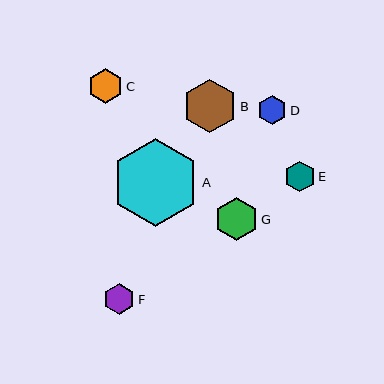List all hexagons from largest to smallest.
From largest to smallest: A, B, G, C, F, E, D.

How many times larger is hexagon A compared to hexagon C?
Hexagon A is approximately 2.5 times the size of hexagon C.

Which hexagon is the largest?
Hexagon A is the largest with a size of approximately 88 pixels.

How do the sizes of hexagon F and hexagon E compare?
Hexagon F and hexagon E are approximately the same size.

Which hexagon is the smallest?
Hexagon D is the smallest with a size of approximately 29 pixels.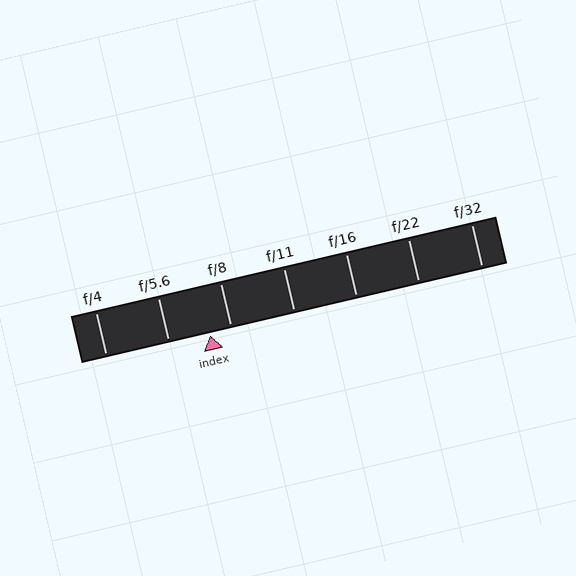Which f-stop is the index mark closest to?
The index mark is closest to f/8.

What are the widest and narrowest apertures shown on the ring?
The widest aperture shown is f/4 and the narrowest is f/32.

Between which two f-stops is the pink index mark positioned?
The index mark is between f/5.6 and f/8.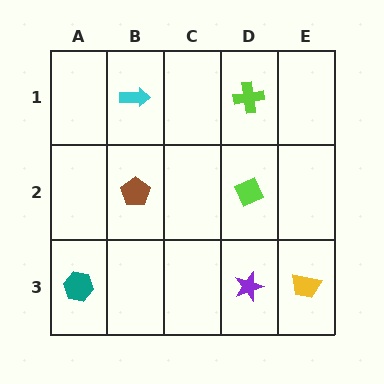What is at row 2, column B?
A brown pentagon.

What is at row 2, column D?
A lime diamond.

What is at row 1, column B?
A cyan arrow.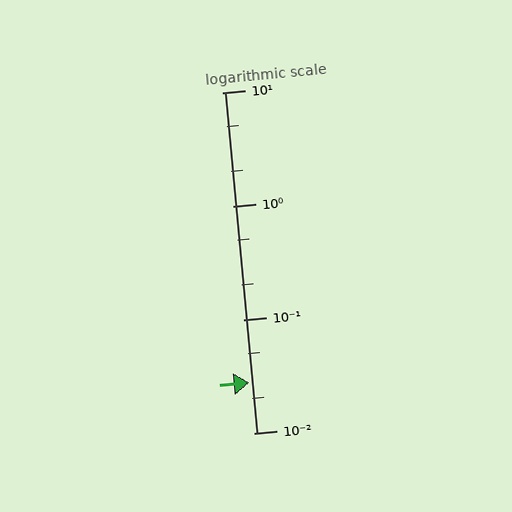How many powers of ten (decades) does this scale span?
The scale spans 3 decades, from 0.01 to 10.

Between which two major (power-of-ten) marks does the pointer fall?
The pointer is between 0.01 and 0.1.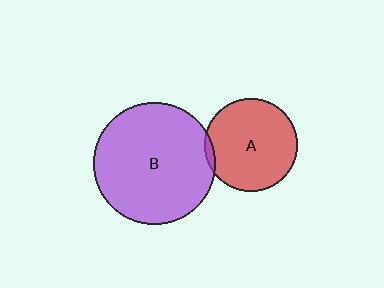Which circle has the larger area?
Circle B (purple).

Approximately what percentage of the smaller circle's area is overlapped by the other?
Approximately 5%.